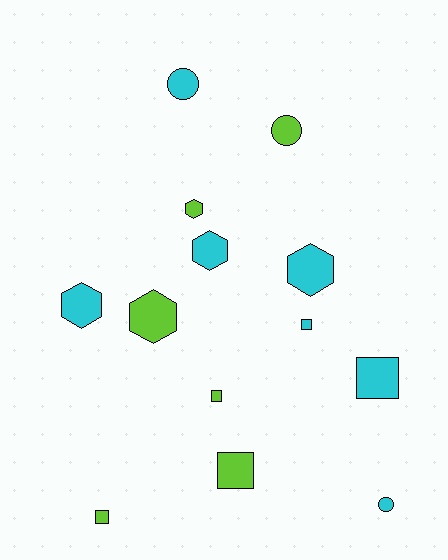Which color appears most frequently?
Cyan, with 7 objects.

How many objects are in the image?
There are 13 objects.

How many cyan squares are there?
There are 2 cyan squares.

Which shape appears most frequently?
Square, with 5 objects.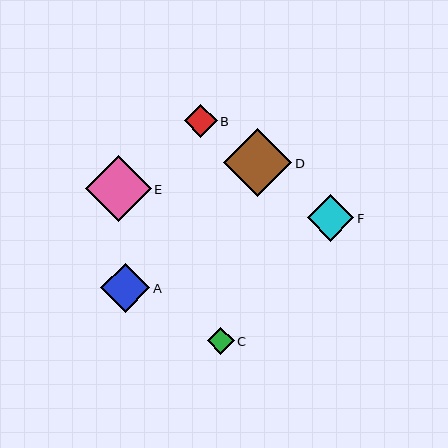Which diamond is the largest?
Diamond D is the largest with a size of approximately 68 pixels.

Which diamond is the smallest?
Diamond C is the smallest with a size of approximately 27 pixels.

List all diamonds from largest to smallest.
From largest to smallest: D, E, A, F, B, C.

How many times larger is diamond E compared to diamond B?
Diamond E is approximately 2.0 times the size of diamond B.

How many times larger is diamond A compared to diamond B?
Diamond A is approximately 1.5 times the size of diamond B.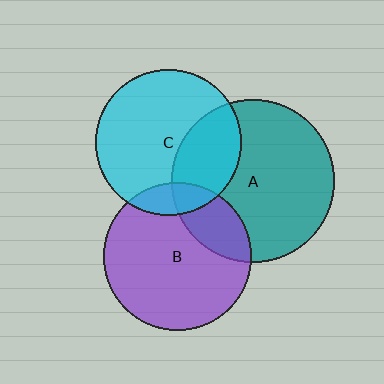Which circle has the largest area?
Circle A (teal).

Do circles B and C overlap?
Yes.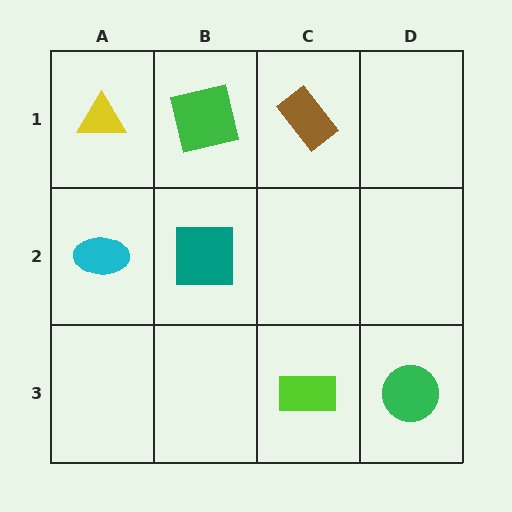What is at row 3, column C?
A lime rectangle.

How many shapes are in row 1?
3 shapes.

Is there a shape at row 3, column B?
No, that cell is empty.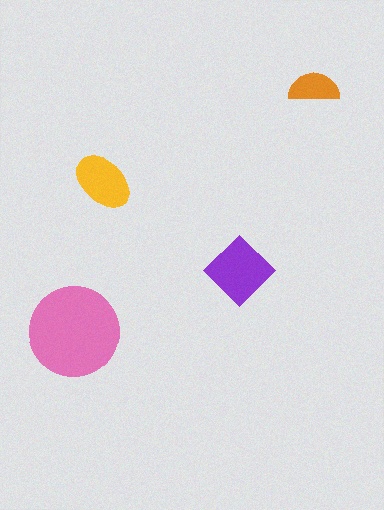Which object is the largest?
The pink circle.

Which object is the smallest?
The orange semicircle.